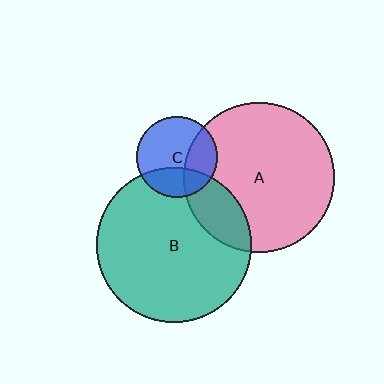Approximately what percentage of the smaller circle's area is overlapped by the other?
Approximately 20%.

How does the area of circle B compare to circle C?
Approximately 3.7 times.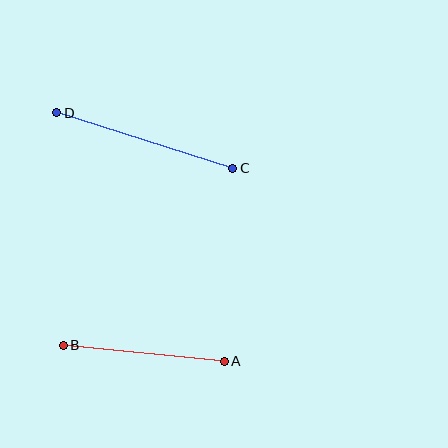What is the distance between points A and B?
The distance is approximately 162 pixels.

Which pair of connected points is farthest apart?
Points C and D are farthest apart.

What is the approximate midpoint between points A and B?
The midpoint is at approximately (144, 353) pixels.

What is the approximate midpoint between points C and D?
The midpoint is at approximately (145, 140) pixels.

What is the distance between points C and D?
The distance is approximately 185 pixels.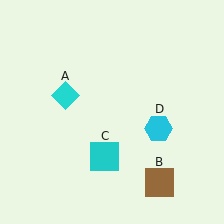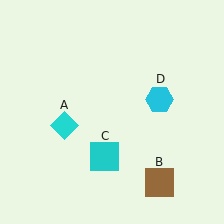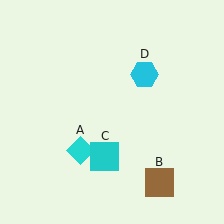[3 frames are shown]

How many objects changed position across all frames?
2 objects changed position: cyan diamond (object A), cyan hexagon (object D).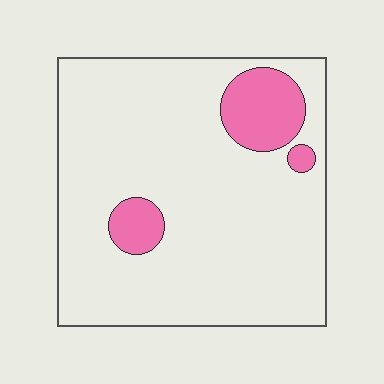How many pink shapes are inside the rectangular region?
3.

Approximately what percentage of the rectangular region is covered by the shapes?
Approximately 10%.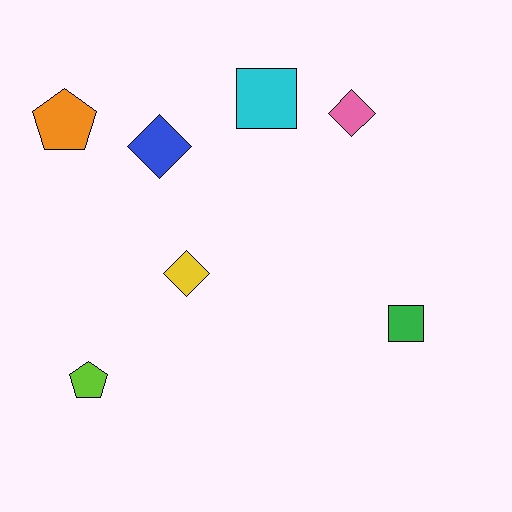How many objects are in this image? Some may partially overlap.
There are 7 objects.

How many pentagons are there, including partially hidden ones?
There are 2 pentagons.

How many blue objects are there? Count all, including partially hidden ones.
There is 1 blue object.